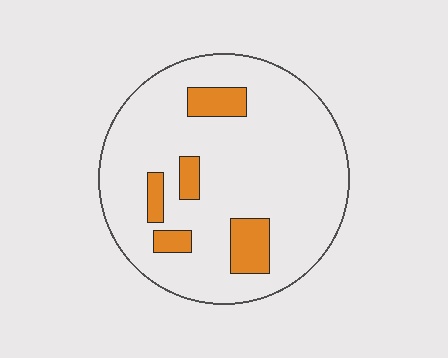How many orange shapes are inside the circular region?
5.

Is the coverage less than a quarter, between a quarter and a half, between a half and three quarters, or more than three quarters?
Less than a quarter.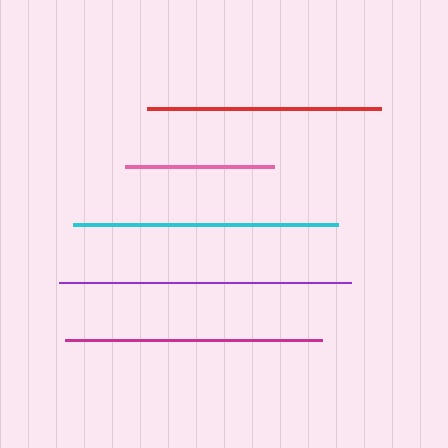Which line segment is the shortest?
The pink line is the shortest at approximately 149 pixels.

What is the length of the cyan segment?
The cyan segment is approximately 265 pixels long.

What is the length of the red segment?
The red segment is approximately 234 pixels long.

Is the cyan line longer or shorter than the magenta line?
The cyan line is longer than the magenta line.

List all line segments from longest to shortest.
From longest to shortest: purple, cyan, magenta, red, pink.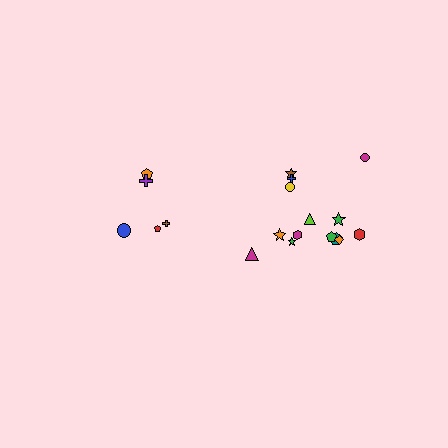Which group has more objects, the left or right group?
The right group.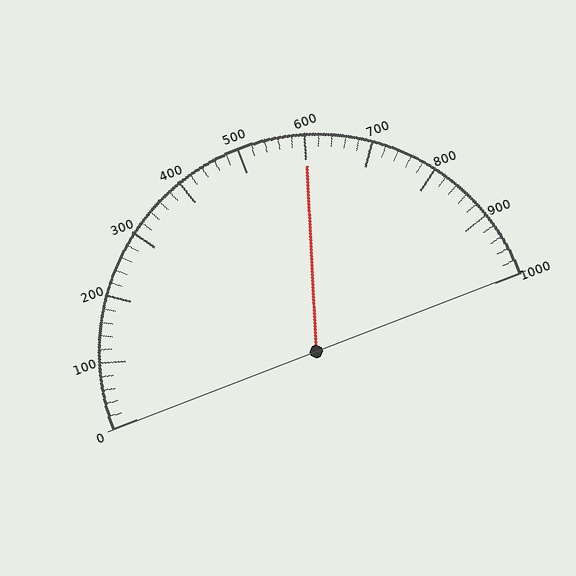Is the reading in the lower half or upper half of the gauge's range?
The reading is in the upper half of the range (0 to 1000).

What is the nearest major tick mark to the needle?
The nearest major tick mark is 600.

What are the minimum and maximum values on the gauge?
The gauge ranges from 0 to 1000.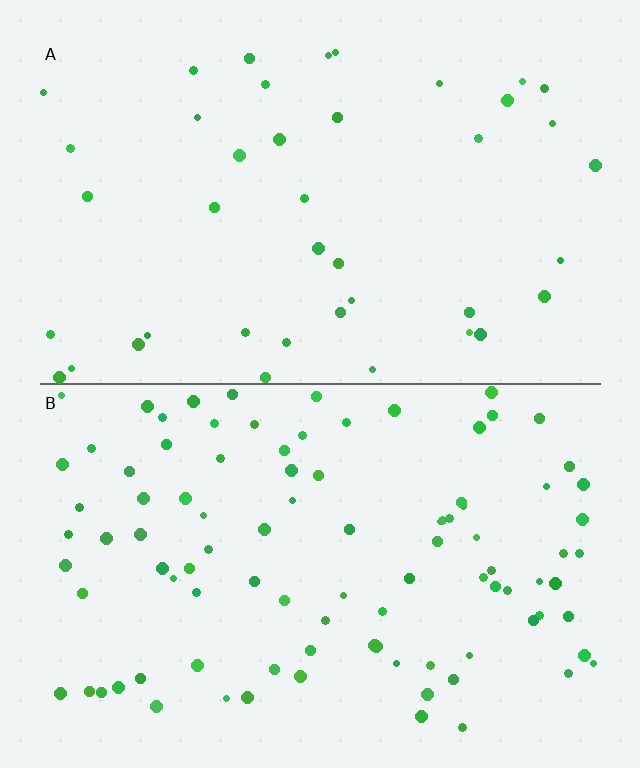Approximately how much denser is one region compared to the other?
Approximately 2.4× — region B over region A.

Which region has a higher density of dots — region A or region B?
B (the bottom).